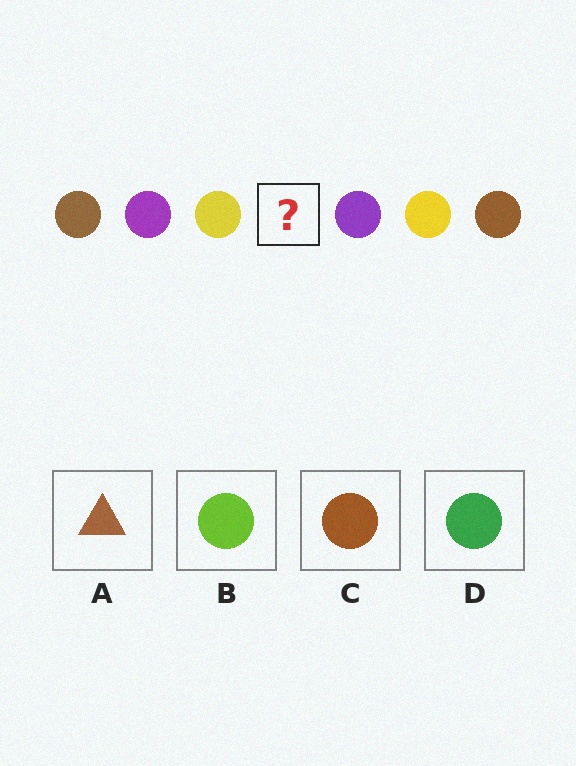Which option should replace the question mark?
Option C.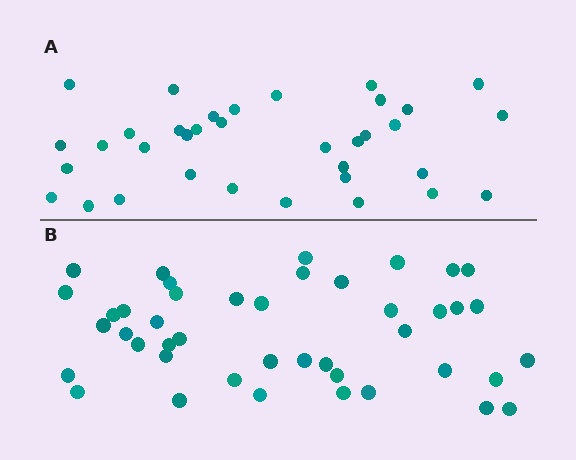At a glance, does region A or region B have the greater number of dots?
Region B (the bottom region) has more dots.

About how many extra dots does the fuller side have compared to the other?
Region B has roughly 8 or so more dots than region A.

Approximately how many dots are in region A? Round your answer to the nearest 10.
About 40 dots. (The exact count is 35, which rounds to 40.)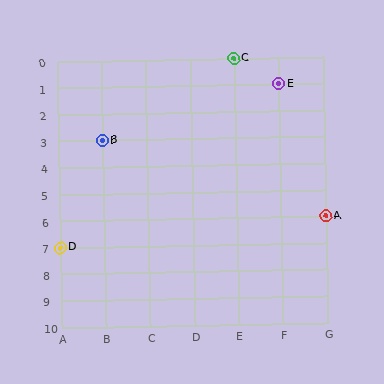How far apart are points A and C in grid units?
Points A and C are 2 columns and 6 rows apart (about 6.3 grid units diagonally).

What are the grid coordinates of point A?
Point A is at grid coordinates (G, 6).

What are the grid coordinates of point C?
Point C is at grid coordinates (E, 0).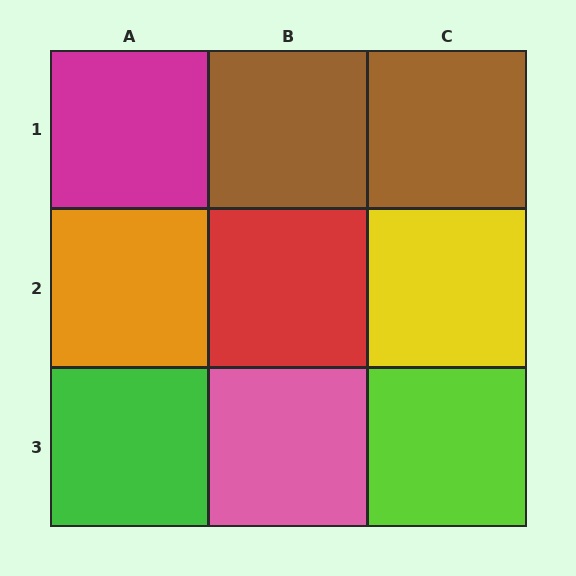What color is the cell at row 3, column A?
Green.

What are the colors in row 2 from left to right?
Orange, red, yellow.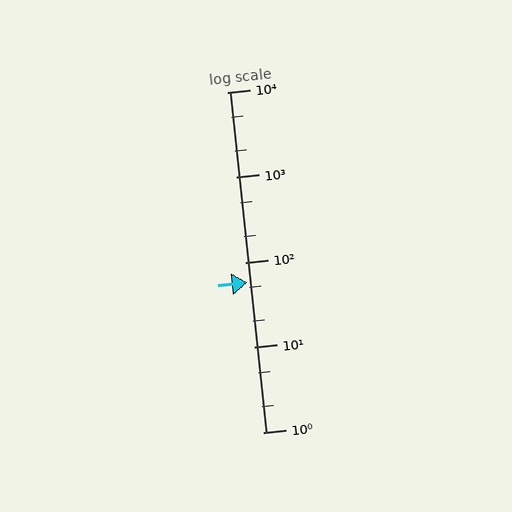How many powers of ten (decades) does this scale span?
The scale spans 4 decades, from 1 to 10000.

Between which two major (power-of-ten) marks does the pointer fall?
The pointer is between 10 and 100.